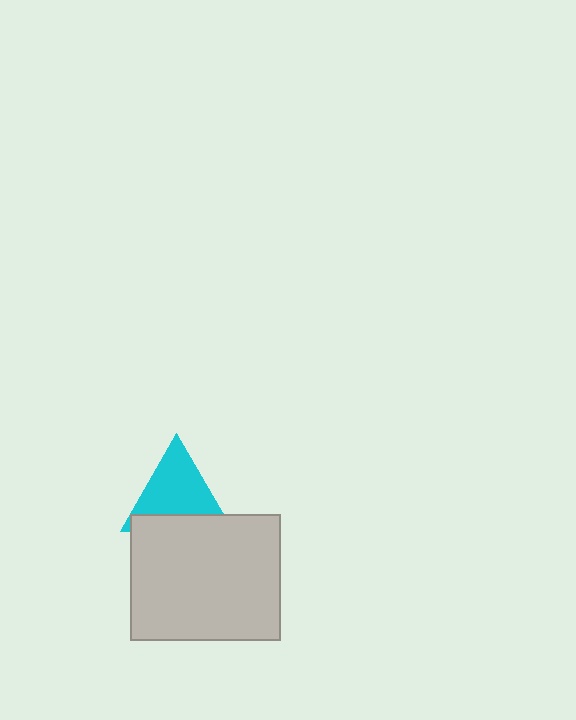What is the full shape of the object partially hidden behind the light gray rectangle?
The partially hidden object is a cyan triangle.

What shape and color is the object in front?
The object in front is a light gray rectangle.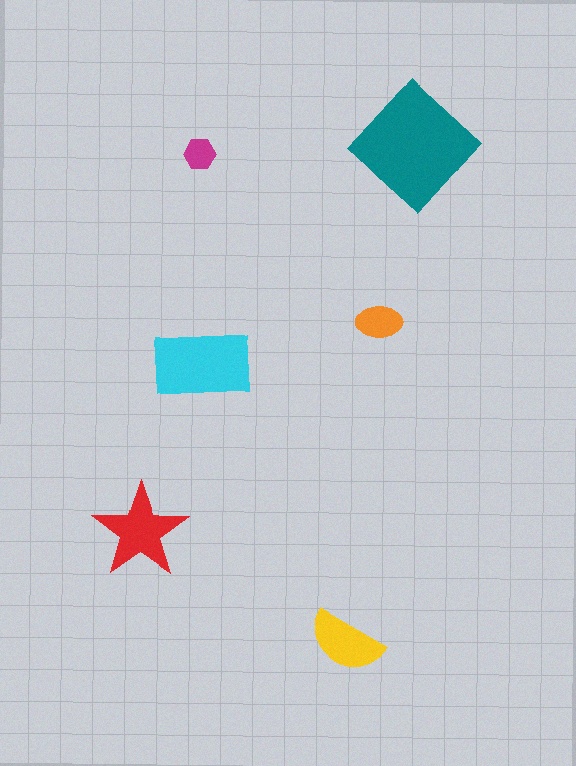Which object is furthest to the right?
The teal diamond is rightmost.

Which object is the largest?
The teal diamond.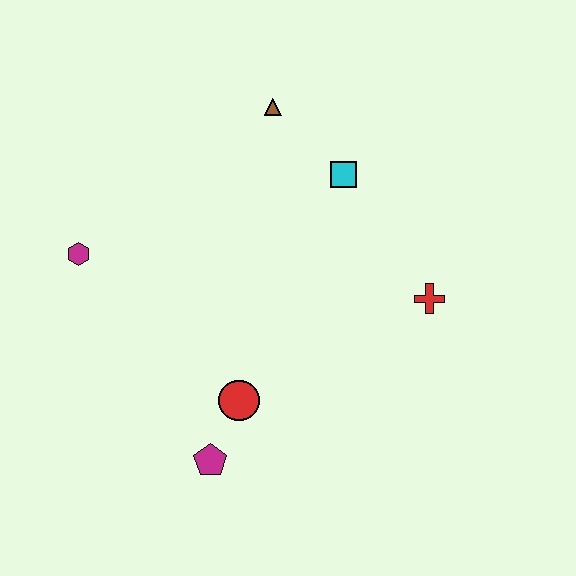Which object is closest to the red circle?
The magenta pentagon is closest to the red circle.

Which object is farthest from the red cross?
The magenta hexagon is farthest from the red cross.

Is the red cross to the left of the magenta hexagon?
No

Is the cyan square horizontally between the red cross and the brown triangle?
Yes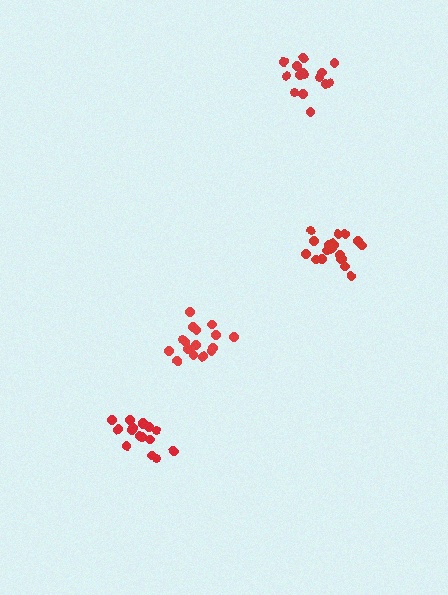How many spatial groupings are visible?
There are 4 spatial groupings.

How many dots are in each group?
Group 1: 17 dots, Group 2: 20 dots, Group 3: 17 dots, Group 4: 15 dots (69 total).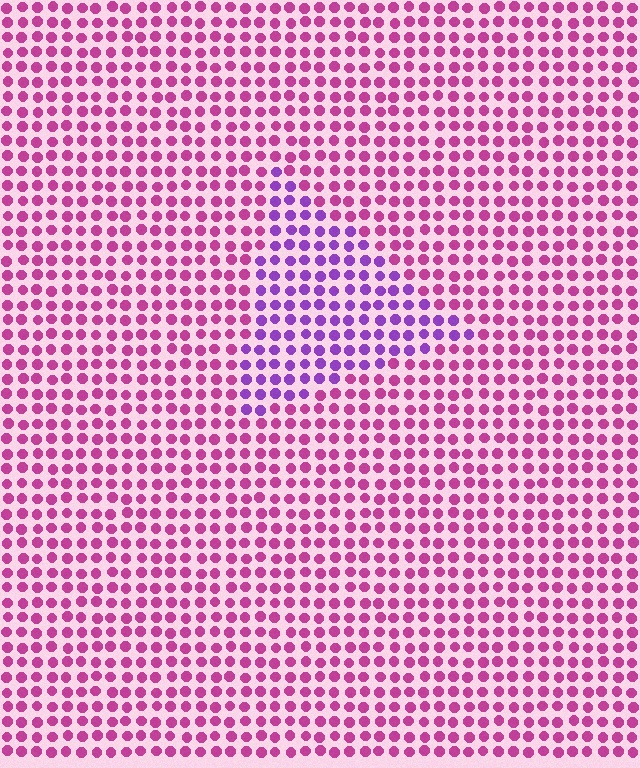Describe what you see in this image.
The image is filled with small magenta elements in a uniform arrangement. A triangle-shaped region is visible where the elements are tinted to a slightly different hue, forming a subtle color boundary.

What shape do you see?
I see a triangle.